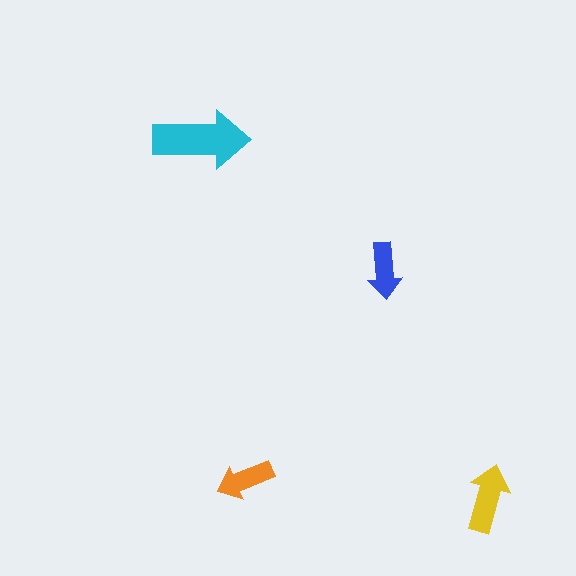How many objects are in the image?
There are 4 objects in the image.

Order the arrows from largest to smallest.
the cyan one, the yellow one, the orange one, the blue one.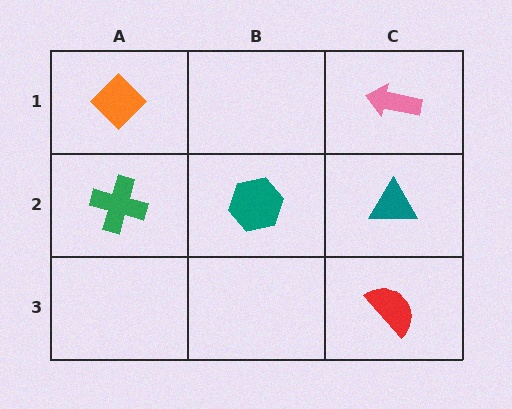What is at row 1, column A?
An orange diamond.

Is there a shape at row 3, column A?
No, that cell is empty.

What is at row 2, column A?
A green cross.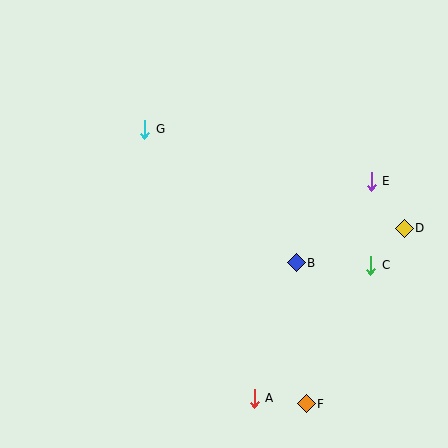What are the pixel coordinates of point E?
Point E is at (371, 181).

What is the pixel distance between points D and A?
The distance between D and A is 227 pixels.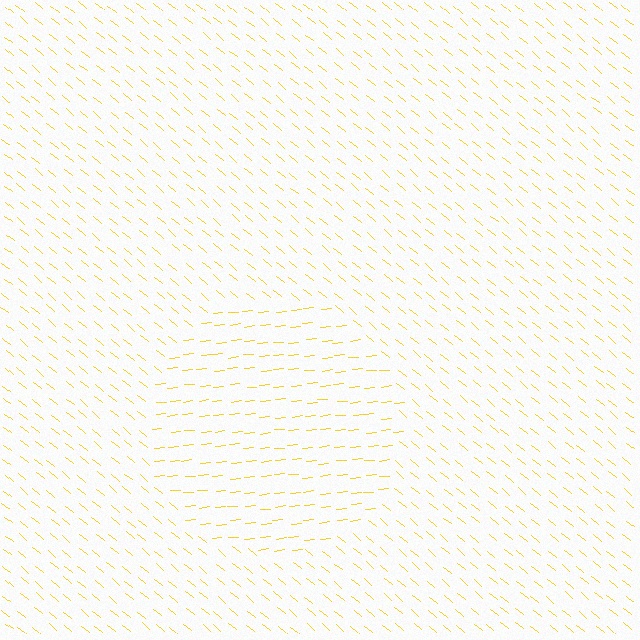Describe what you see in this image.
The image is filled with small yellow line segments. A circle region in the image has lines oriented differently from the surrounding lines, creating a visible texture boundary.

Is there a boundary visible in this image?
Yes, there is a texture boundary formed by a change in line orientation.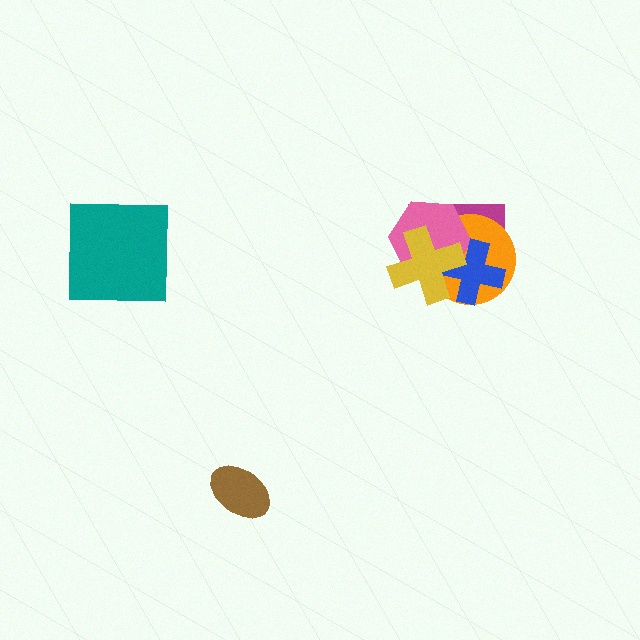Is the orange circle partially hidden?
Yes, it is partially covered by another shape.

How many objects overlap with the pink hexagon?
4 objects overlap with the pink hexagon.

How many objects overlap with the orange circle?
4 objects overlap with the orange circle.